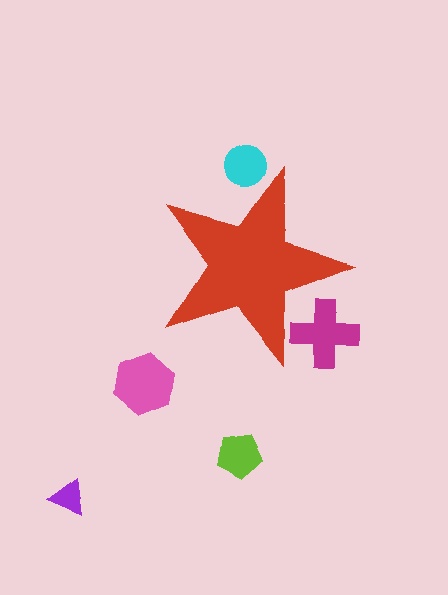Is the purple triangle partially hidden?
No, the purple triangle is fully visible.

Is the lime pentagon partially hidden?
No, the lime pentagon is fully visible.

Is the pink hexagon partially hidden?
No, the pink hexagon is fully visible.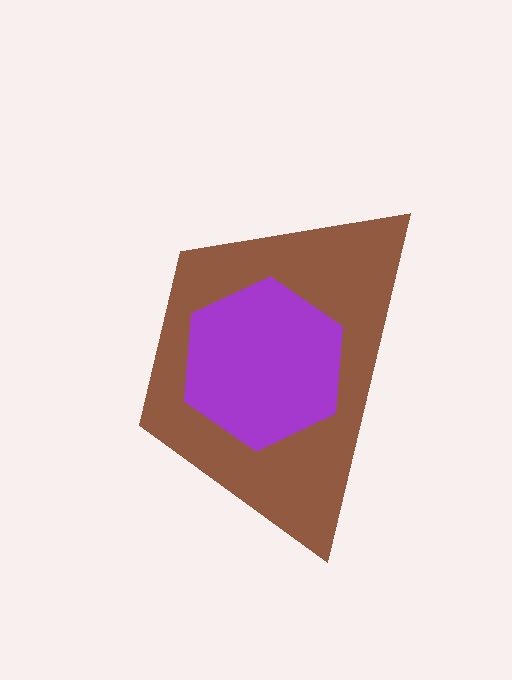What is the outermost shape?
The brown trapezoid.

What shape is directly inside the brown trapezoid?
The purple hexagon.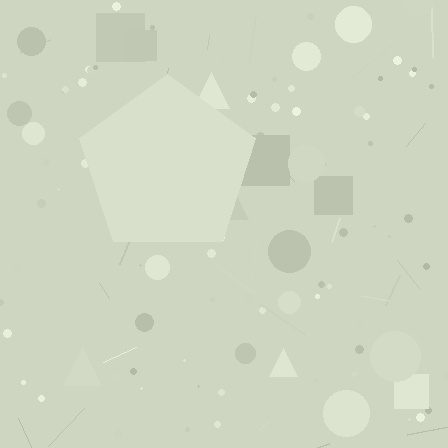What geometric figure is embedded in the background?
A pentagon is embedded in the background.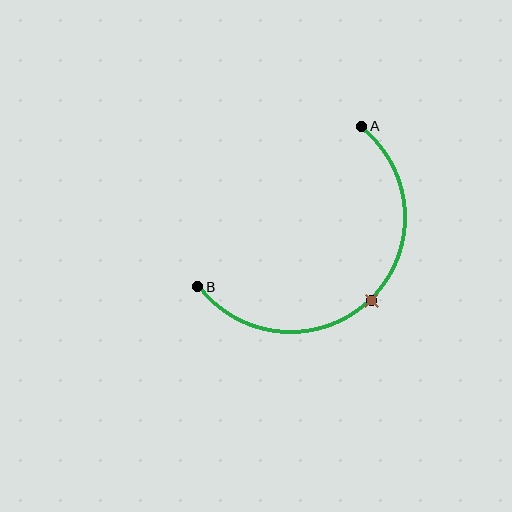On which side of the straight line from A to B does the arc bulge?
The arc bulges below and to the right of the straight line connecting A and B.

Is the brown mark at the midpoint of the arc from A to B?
Yes. The brown mark lies on the arc at equal arc-length from both A and B — it is the arc midpoint.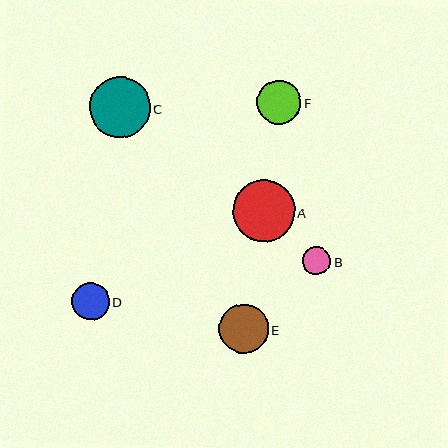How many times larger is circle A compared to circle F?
Circle A is approximately 1.4 times the size of circle F.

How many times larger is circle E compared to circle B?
Circle E is approximately 1.8 times the size of circle B.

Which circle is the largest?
Circle A is the largest with a size of approximately 62 pixels.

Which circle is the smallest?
Circle B is the smallest with a size of approximately 28 pixels.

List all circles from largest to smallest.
From largest to smallest: A, C, E, F, D, B.